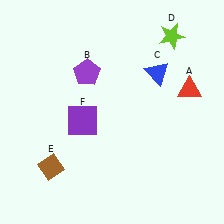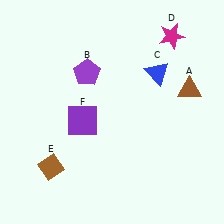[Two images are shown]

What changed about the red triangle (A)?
In Image 1, A is red. In Image 2, it changed to brown.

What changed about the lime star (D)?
In Image 1, D is lime. In Image 2, it changed to magenta.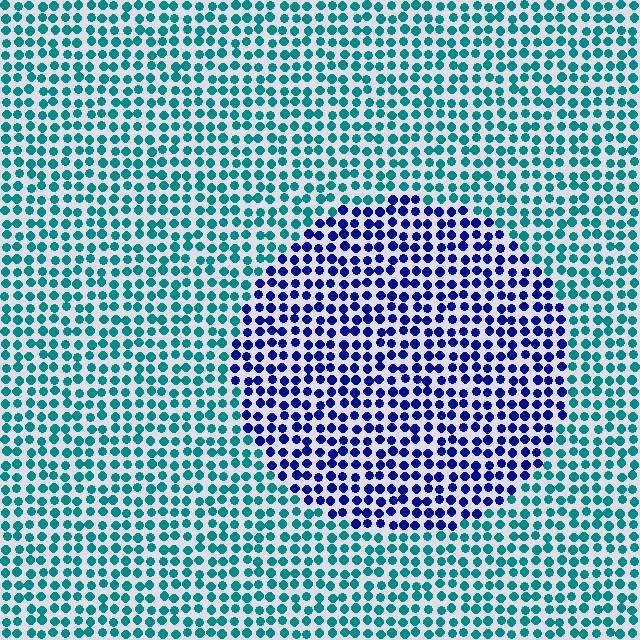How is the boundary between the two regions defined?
The boundary is defined purely by a slight shift in hue (about 57 degrees). Spacing, size, and orientation are identical on both sides.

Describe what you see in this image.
The image is filled with small teal elements in a uniform arrangement. A circle-shaped region is visible where the elements are tinted to a slightly different hue, forming a subtle color boundary.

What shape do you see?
I see a circle.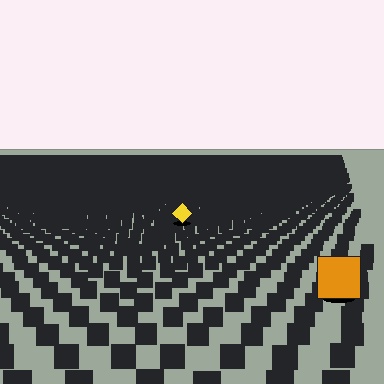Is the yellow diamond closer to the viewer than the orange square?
No. The orange square is closer — you can tell from the texture gradient: the ground texture is coarser near it.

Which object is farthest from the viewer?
The yellow diamond is farthest from the viewer. It appears smaller and the ground texture around it is denser.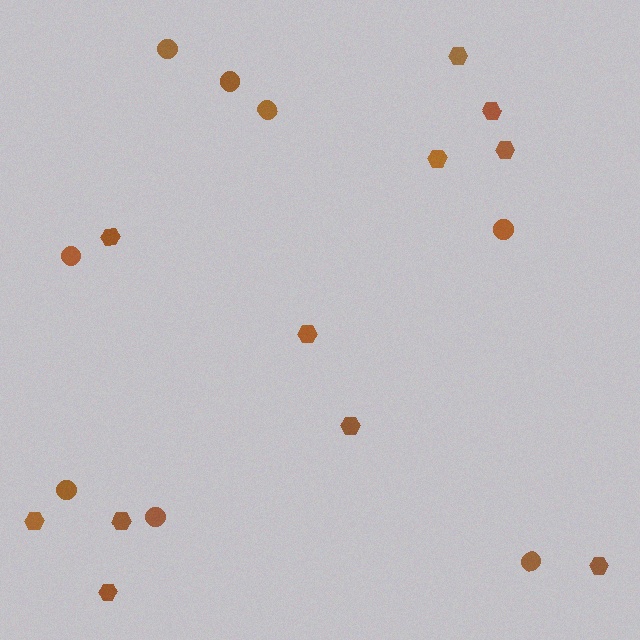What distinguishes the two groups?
There are 2 groups: one group of circles (8) and one group of hexagons (11).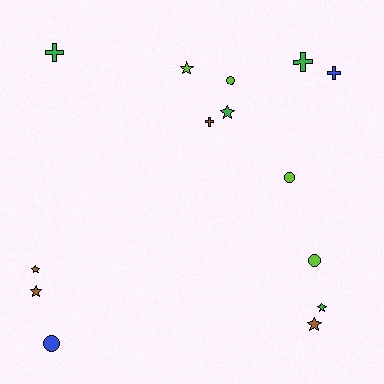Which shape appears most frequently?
Star, with 6 objects.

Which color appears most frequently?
Green, with 4 objects.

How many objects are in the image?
There are 14 objects.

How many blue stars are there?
There are no blue stars.